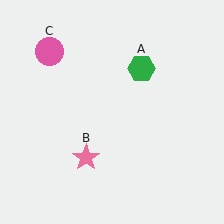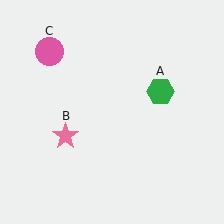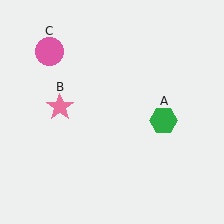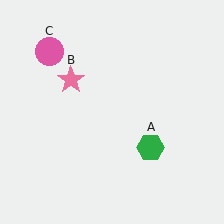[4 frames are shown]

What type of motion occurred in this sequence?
The green hexagon (object A), pink star (object B) rotated clockwise around the center of the scene.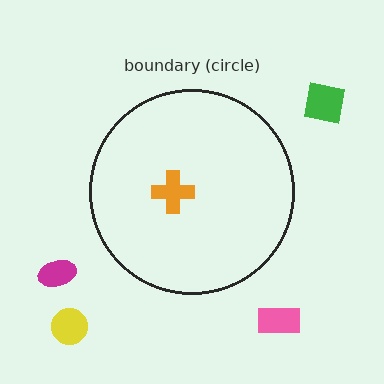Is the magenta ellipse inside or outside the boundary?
Outside.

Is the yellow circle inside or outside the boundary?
Outside.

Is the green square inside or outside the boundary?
Outside.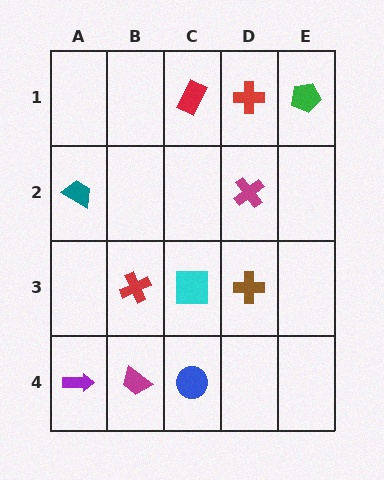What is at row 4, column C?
A blue circle.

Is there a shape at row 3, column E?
No, that cell is empty.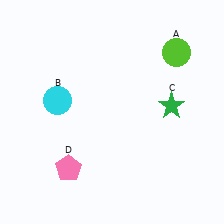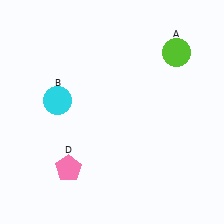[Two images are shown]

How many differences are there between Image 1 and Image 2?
There is 1 difference between the two images.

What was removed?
The green star (C) was removed in Image 2.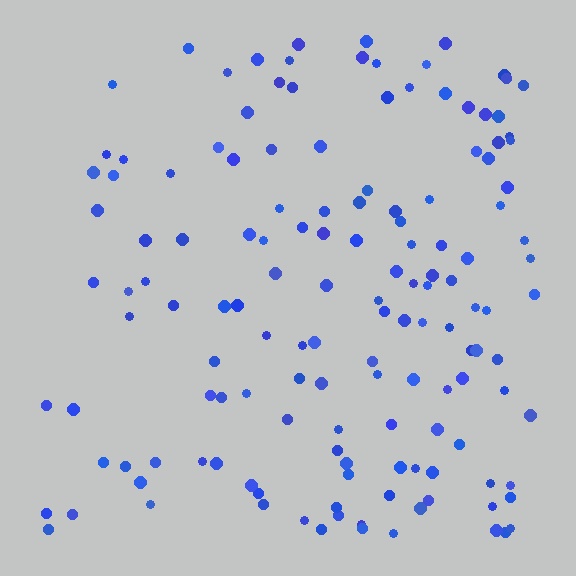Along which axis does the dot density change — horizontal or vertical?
Horizontal.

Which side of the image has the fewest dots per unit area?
The left.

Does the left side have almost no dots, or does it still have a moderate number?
Still a moderate number, just noticeably fewer than the right.